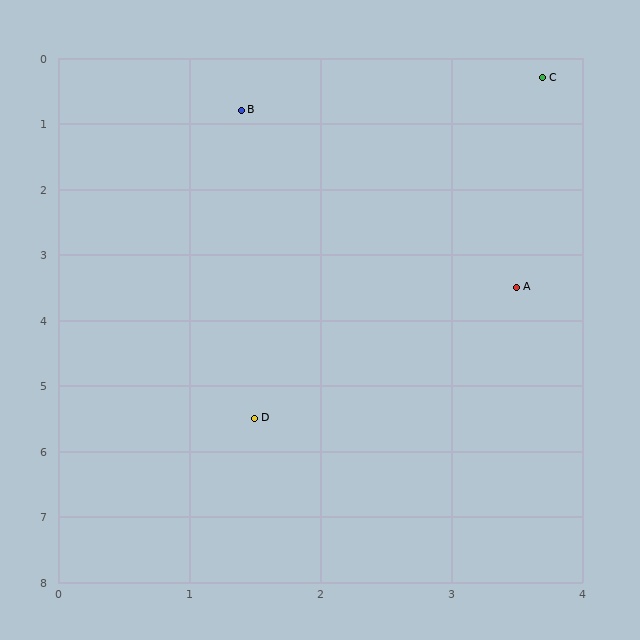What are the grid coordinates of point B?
Point B is at approximately (1.4, 0.8).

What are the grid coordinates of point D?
Point D is at approximately (1.5, 5.5).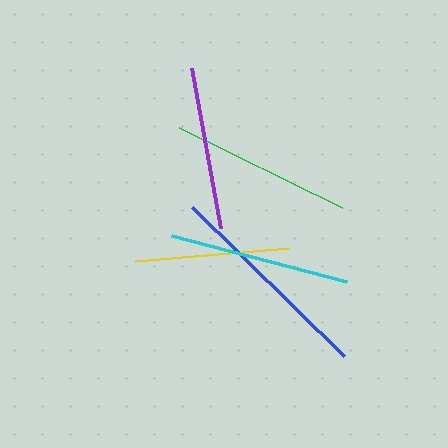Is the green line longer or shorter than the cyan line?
The green line is longer than the cyan line.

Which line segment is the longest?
The blue line is the longest at approximately 213 pixels.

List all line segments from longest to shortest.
From longest to shortest: blue, green, cyan, purple, yellow.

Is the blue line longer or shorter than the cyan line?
The blue line is longer than the cyan line.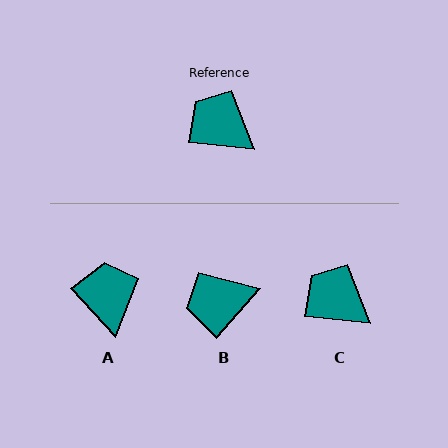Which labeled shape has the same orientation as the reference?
C.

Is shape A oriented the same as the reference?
No, it is off by about 42 degrees.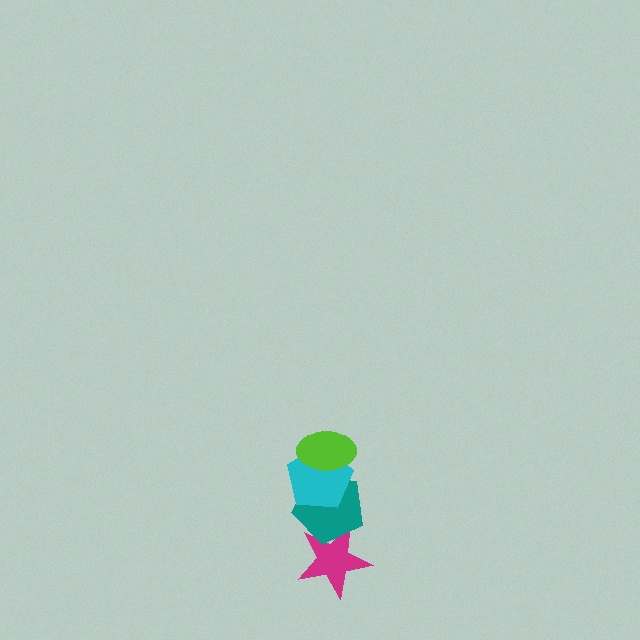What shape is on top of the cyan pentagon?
The lime ellipse is on top of the cyan pentagon.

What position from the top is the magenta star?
The magenta star is 4th from the top.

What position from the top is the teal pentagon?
The teal pentagon is 3rd from the top.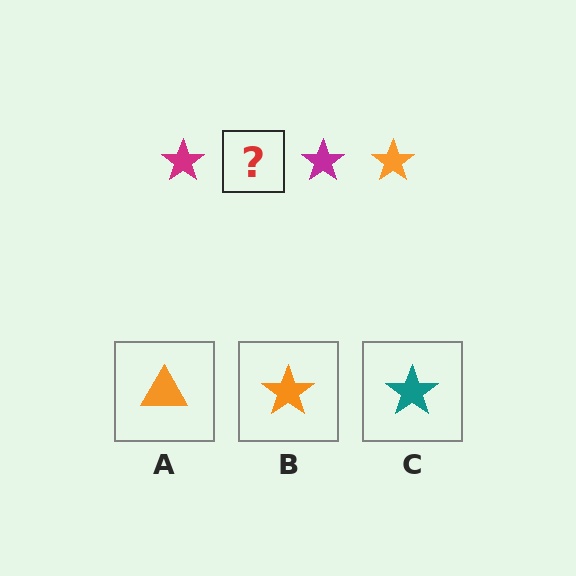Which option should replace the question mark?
Option B.